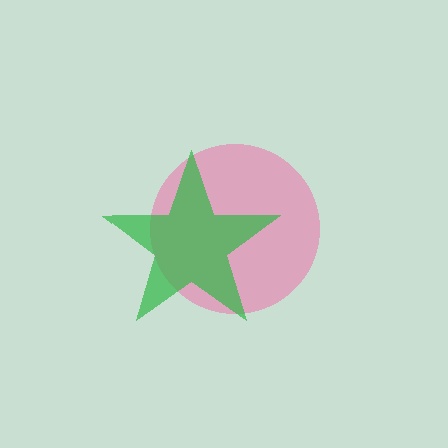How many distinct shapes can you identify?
There are 2 distinct shapes: a pink circle, a green star.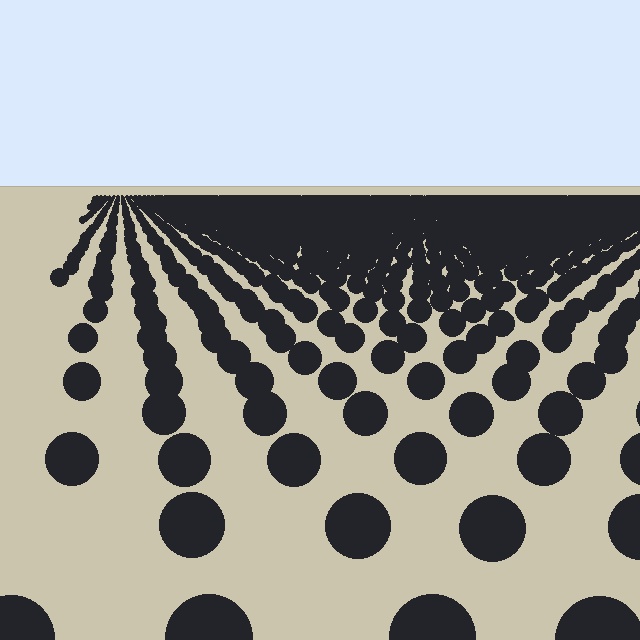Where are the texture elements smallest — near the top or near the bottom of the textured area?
Near the top.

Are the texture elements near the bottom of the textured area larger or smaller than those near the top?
Larger. Near the bottom, elements are closer to the viewer and appear at a bigger on-screen size.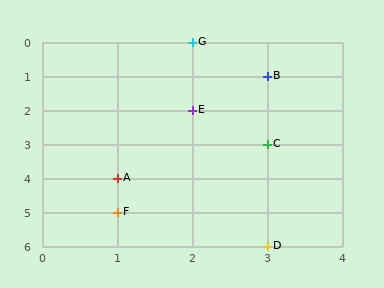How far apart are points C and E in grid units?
Points C and E are 1 column and 1 row apart (about 1.4 grid units diagonally).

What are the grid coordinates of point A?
Point A is at grid coordinates (1, 4).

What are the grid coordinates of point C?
Point C is at grid coordinates (3, 3).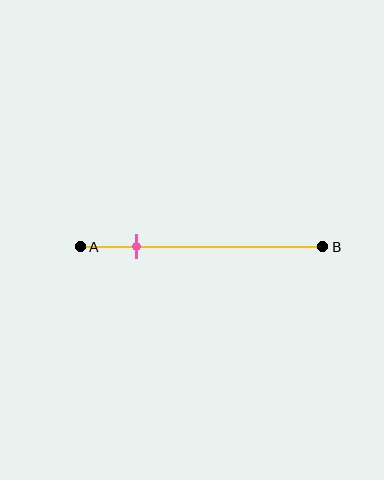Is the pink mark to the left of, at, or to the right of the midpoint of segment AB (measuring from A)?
The pink mark is to the left of the midpoint of segment AB.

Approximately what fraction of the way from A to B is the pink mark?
The pink mark is approximately 25% of the way from A to B.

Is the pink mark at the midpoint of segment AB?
No, the mark is at about 25% from A, not at the 50% midpoint.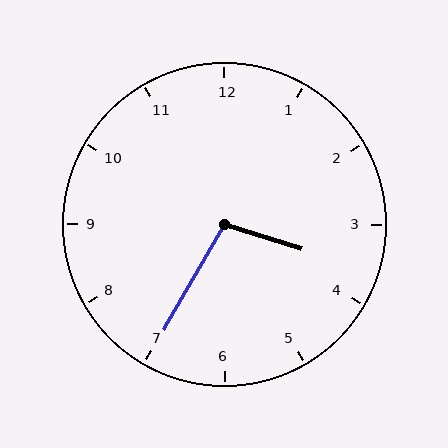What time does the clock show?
3:35.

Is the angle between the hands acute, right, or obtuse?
It is obtuse.